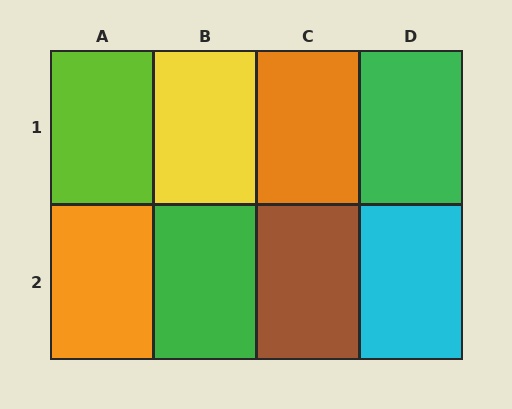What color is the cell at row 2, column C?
Brown.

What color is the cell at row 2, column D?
Cyan.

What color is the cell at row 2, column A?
Orange.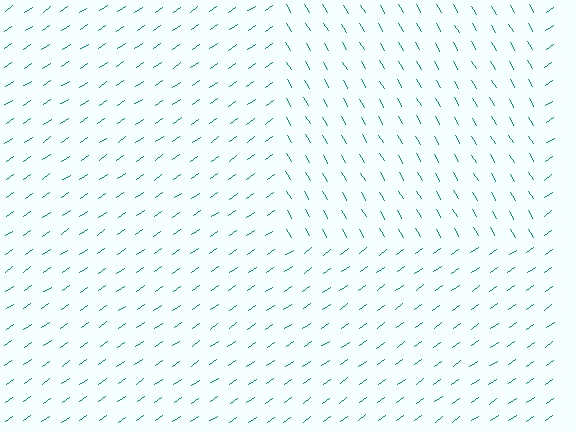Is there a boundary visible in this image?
Yes, there is a texture boundary formed by a change in line orientation.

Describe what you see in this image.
The image is filled with small teal line segments. A rectangle region in the image has lines oriented differently from the surrounding lines, creating a visible texture boundary.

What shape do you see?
I see a rectangle.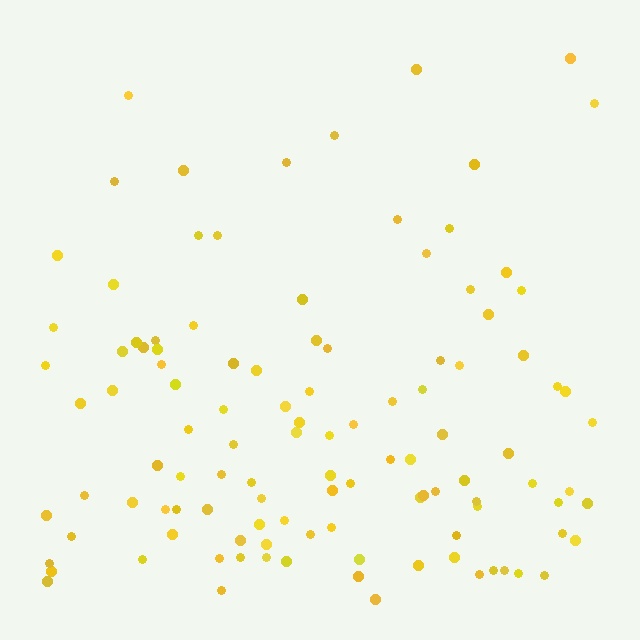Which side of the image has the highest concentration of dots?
The bottom.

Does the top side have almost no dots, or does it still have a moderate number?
Still a moderate number, just noticeably fewer than the bottom.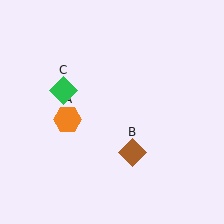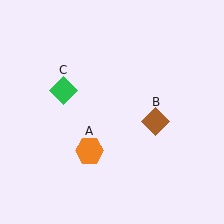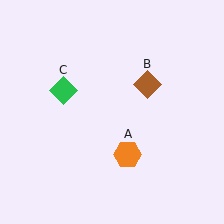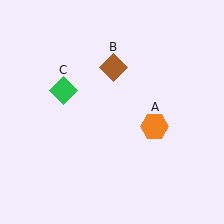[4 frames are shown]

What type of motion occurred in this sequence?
The orange hexagon (object A), brown diamond (object B) rotated counterclockwise around the center of the scene.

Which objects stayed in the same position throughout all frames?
Green diamond (object C) remained stationary.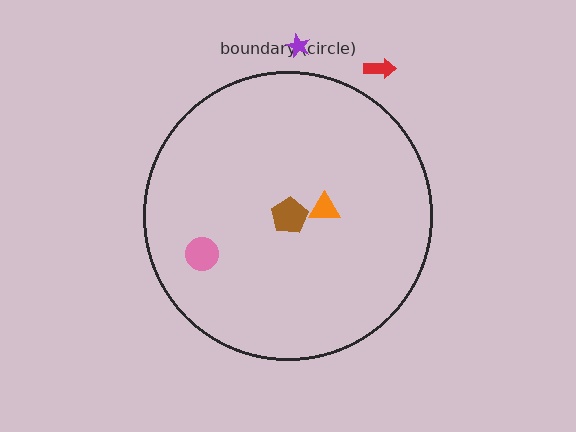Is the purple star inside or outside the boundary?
Outside.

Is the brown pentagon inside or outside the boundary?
Inside.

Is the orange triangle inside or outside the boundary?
Inside.